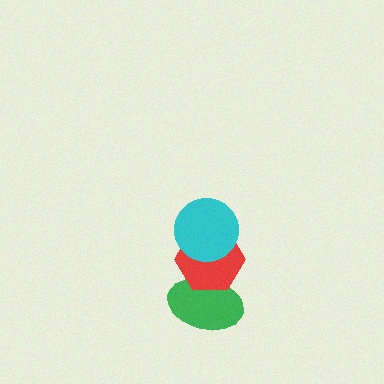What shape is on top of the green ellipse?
The red hexagon is on top of the green ellipse.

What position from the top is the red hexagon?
The red hexagon is 2nd from the top.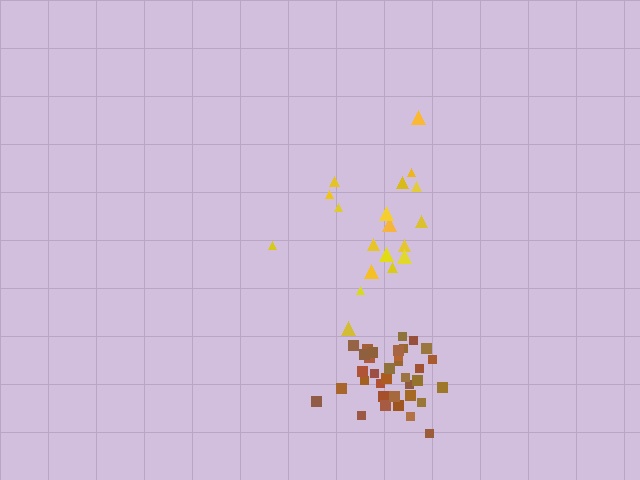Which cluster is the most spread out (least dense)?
Yellow.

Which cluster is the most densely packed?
Brown.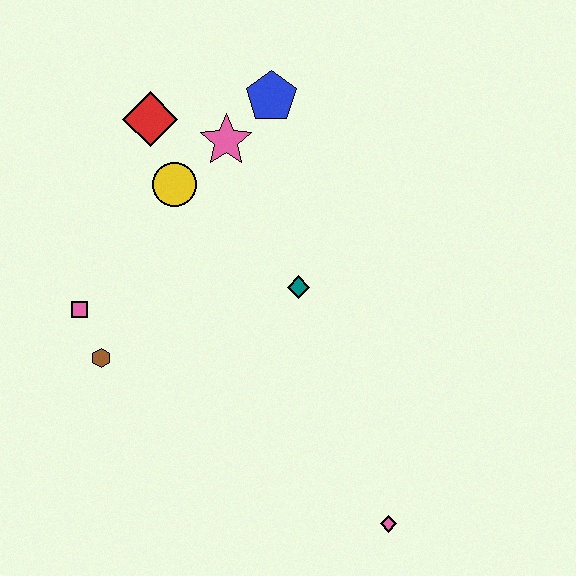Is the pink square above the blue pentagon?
No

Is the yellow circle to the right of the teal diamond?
No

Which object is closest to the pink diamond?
The teal diamond is closest to the pink diamond.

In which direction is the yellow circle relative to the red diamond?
The yellow circle is below the red diamond.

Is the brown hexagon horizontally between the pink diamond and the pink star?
No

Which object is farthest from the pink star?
The pink diamond is farthest from the pink star.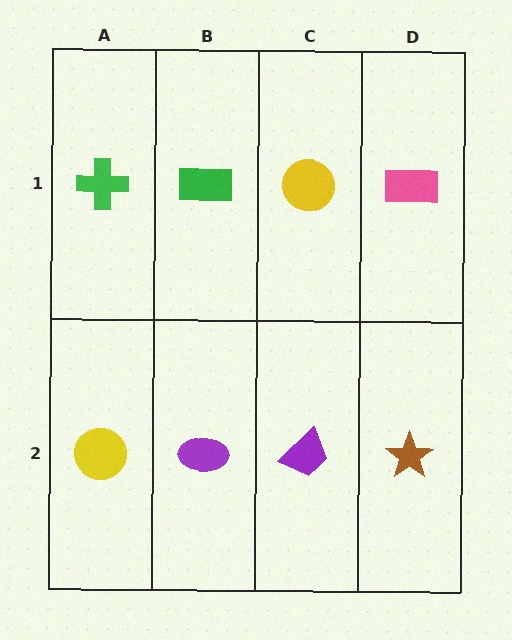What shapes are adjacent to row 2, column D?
A pink rectangle (row 1, column D), a purple trapezoid (row 2, column C).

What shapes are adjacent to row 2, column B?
A green rectangle (row 1, column B), a yellow circle (row 2, column A), a purple trapezoid (row 2, column C).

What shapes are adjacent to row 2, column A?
A green cross (row 1, column A), a purple ellipse (row 2, column B).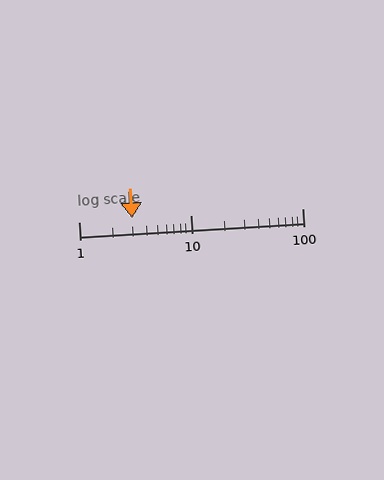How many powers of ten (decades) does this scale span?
The scale spans 2 decades, from 1 to 100.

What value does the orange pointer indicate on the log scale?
The pointer indicates approximately 3.